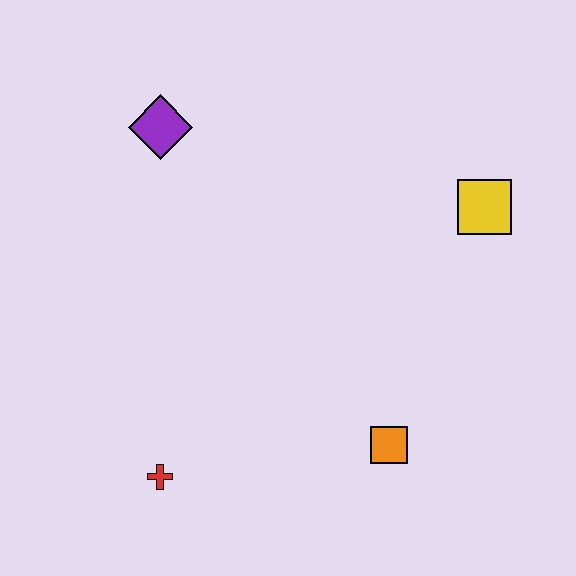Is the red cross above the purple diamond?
No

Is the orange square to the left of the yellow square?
Yes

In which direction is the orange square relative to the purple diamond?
The orange square is below the purple diamond.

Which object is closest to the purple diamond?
The yellow square is closest to the purple diamond.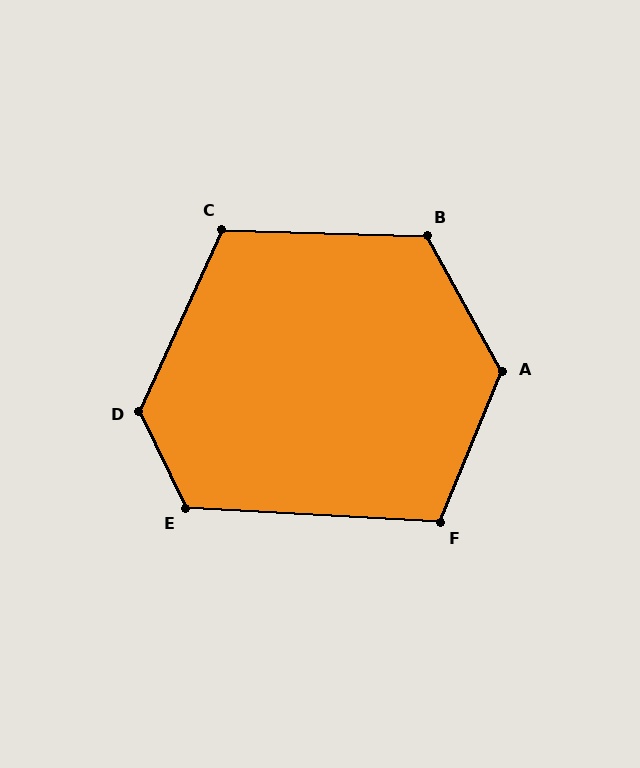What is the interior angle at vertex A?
Approximately 128 degrees (obtuse).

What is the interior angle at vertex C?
Approximately 113 degrees (obtuse).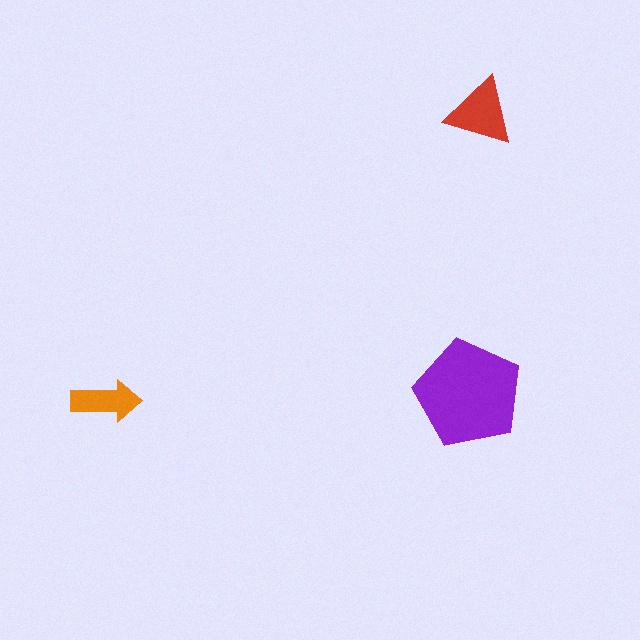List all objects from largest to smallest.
The purple pentagon, the red triangle, the orange arrow.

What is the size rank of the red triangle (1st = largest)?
2nd.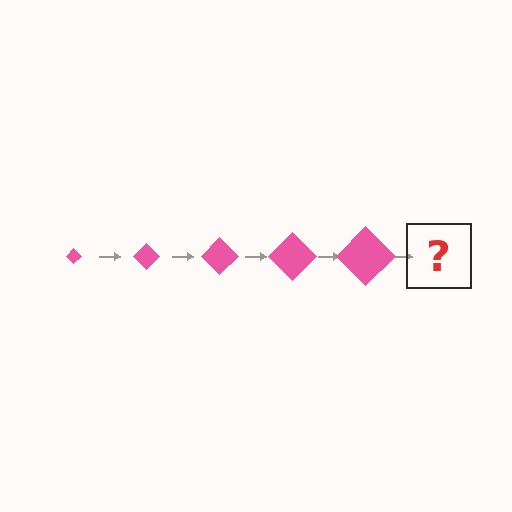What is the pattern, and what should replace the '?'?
The pattern is that the diamond gets progressively larger each step. The '?' should be a pink diamond, larger than the previous one.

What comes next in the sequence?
The next element should be a pink diamond, larger than the previous one.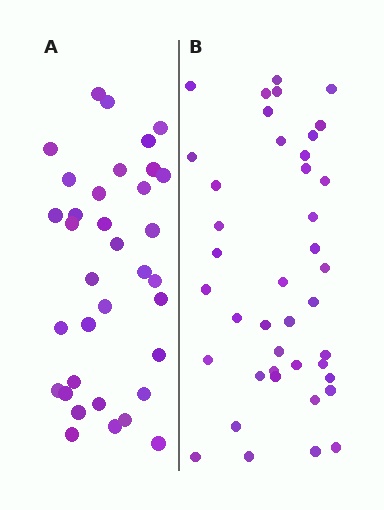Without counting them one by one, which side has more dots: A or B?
Region B (the right region) has more dots.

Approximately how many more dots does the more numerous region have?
Region B has about 6 more dots than region A.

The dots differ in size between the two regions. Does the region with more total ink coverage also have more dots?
No. Region A has more total ink coverage because its dots are larger, but region B actually contains more individual dots. Total area can be misleading — the number of items is what matters here.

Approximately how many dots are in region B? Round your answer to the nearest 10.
About 40 dots. (The exact count is 41, which rounds to 40.)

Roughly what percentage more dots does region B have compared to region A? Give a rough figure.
About 15% more.